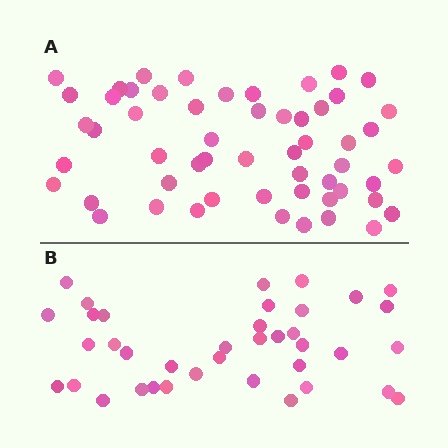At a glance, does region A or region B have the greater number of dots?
Region A (the top region) has more dots.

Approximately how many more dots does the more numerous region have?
Region A has approximately 15 more dots than region B.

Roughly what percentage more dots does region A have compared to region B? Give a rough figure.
About 45% more.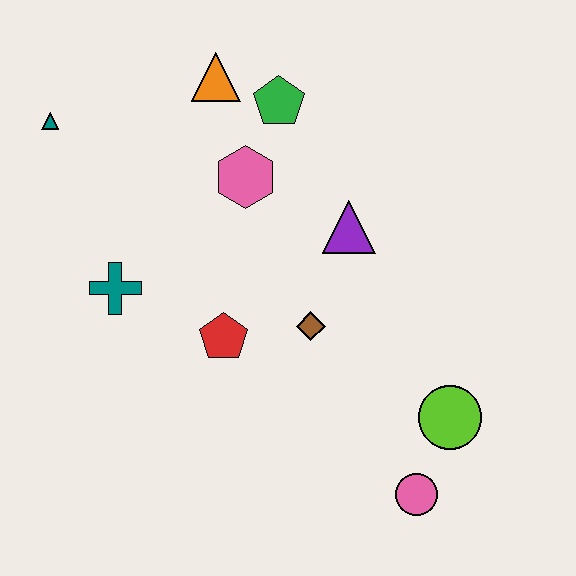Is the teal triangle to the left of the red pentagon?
Yes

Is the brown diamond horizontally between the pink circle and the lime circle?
No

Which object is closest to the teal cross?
The red pentagon is closest to the teal cross.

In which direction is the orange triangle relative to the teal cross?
The orange triangle is above the teal cross.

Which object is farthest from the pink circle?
The teal triangle is farthest from the pink circle.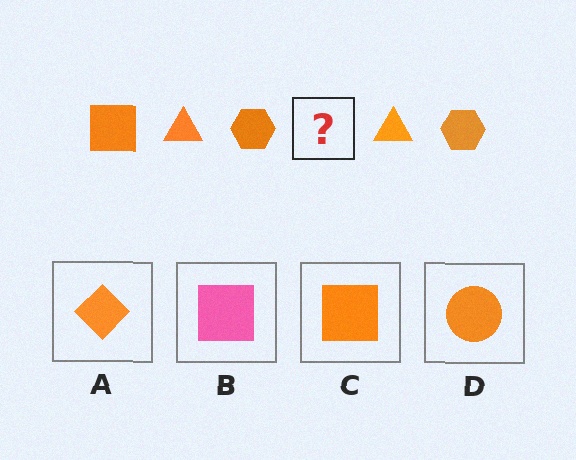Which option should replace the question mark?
Option C.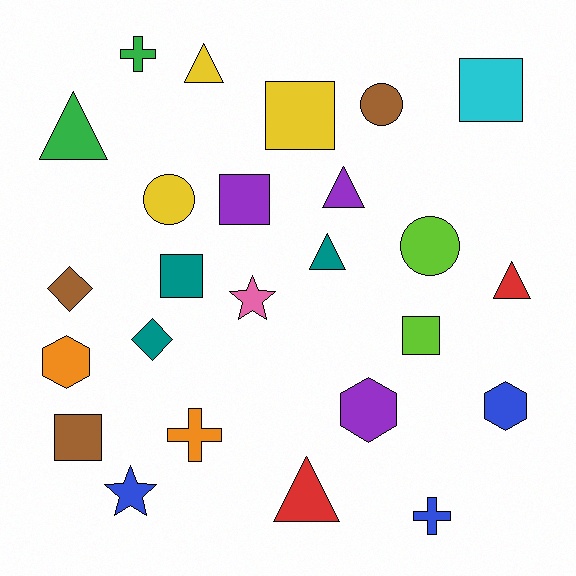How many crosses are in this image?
There are 3 crosses.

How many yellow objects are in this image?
There are 3 yellow objects.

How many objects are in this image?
There are 25 objects.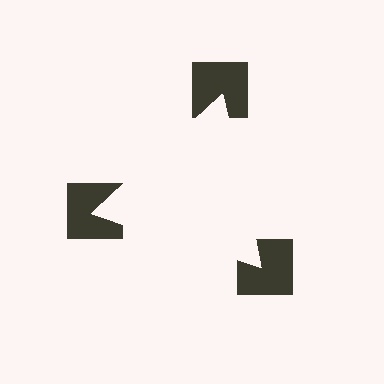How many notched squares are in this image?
There are 3 — one at each vertex of the illusory triangle.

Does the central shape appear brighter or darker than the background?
It typically appears slightly brighter than the background, even though no actual brightness change is drawn.